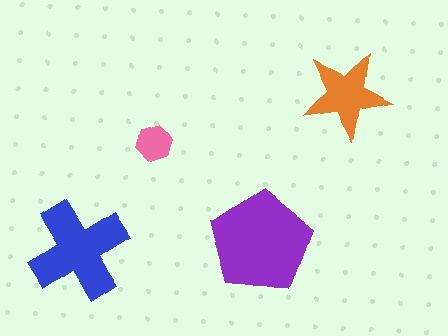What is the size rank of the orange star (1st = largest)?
3rd.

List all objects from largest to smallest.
The purple pentagon, the blue cross, the orange star, the pink hexagon.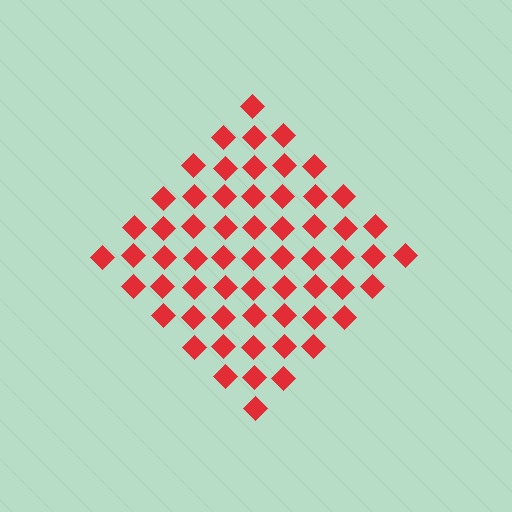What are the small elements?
The small elements are diamonds.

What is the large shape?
The large shape is a diamond.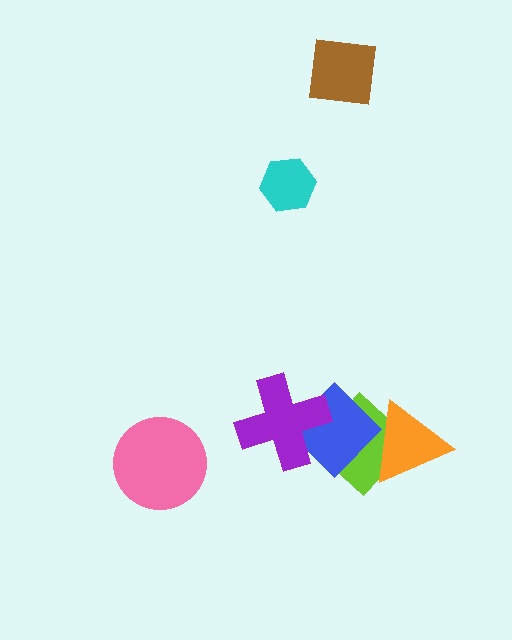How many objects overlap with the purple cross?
1 object overlaps with the purple cross.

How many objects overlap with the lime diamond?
2 objects overlap with the lime diamond.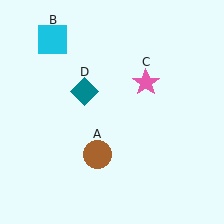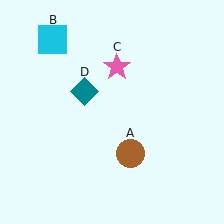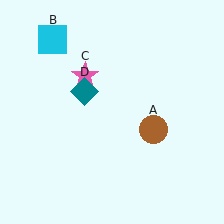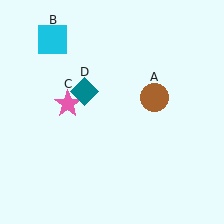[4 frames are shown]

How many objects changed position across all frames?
2 objects changed position: brown circle (object A), pink star (object C).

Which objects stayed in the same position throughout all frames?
Cyan square (object B) and teal diamond (object D) remained stationary.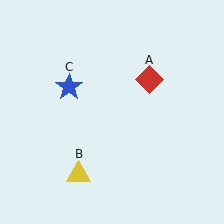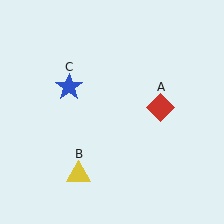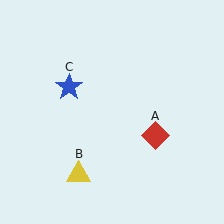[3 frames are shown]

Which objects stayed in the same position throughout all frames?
Yellow triangle (object B) and blue star (object C) remained stationary.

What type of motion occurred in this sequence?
The red diamond (object A) rotated clockwise around the center of the scene.